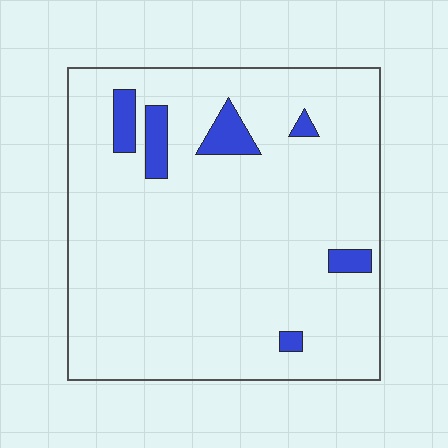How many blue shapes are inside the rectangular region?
6.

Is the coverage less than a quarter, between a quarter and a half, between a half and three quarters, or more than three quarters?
Less than a quarter.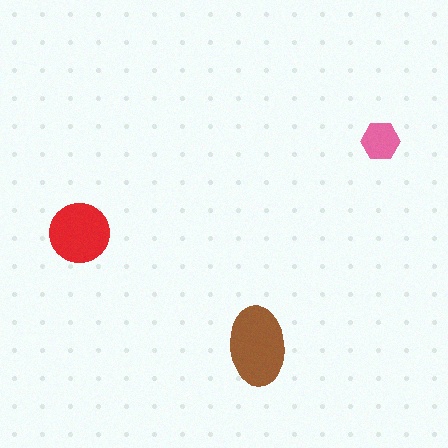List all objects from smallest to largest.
The pink hexagon, the red circle, the brown ellipse.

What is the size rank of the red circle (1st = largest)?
2nd.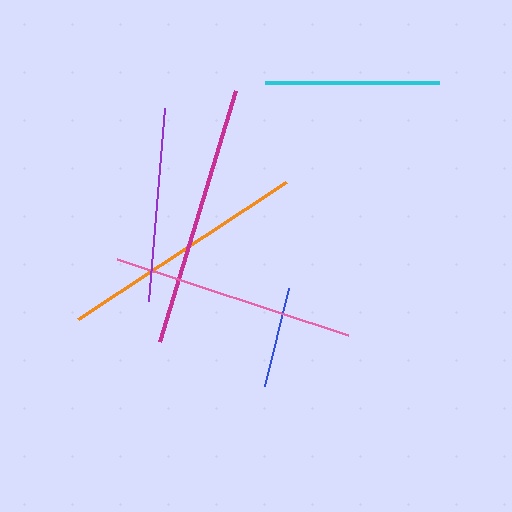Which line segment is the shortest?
The blue line is the shortest at approximately 101 pixels.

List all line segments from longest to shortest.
From longest to shortest: magenta, orange, pink, purple, cyan, blue.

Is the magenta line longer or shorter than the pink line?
The magenta line is longer than the pink line.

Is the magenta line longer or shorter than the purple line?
The magenta line is longer than the purple line.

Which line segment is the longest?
The magenta line is the longest at approximately 262 pixels.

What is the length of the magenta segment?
The magenta segment is approximately 262 pixels long.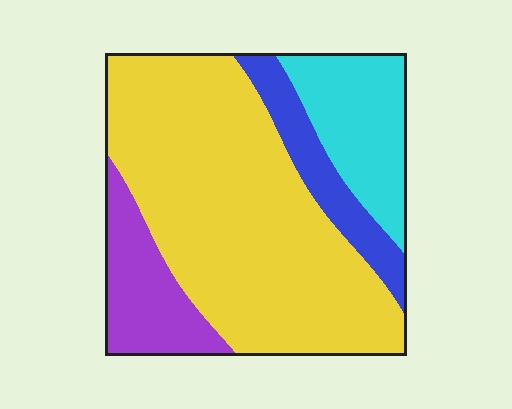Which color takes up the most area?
Yellow, at roughly 60%.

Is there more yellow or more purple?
Yellow.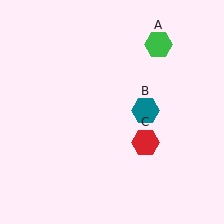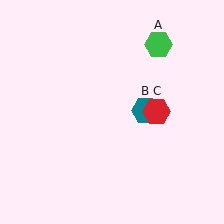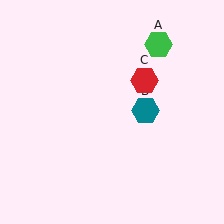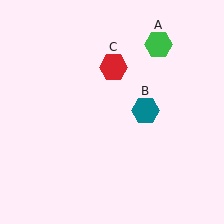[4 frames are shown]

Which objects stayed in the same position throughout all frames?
Green hexagon (object A) and teal hexagon (object B) remained stationary.